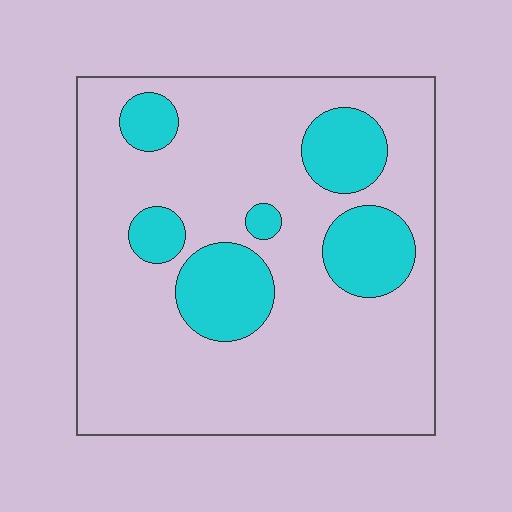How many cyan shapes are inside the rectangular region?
6.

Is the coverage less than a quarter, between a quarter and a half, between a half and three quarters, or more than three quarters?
Less than a quarter.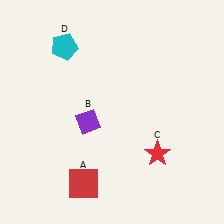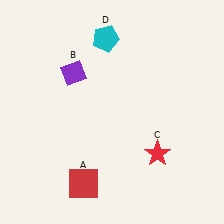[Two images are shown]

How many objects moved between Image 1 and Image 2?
2 objects moved between the two images.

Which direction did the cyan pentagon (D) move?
The cyan pentagon (D) moved right.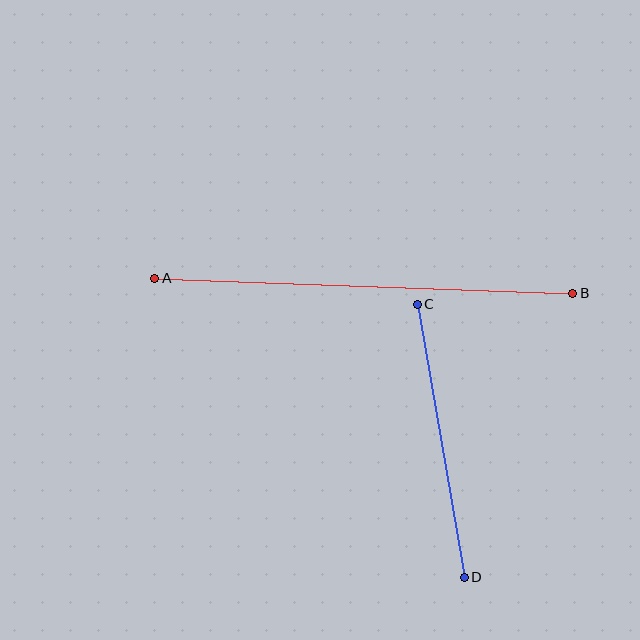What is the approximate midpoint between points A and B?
The midpoint is at approximately (364, 286) pixels.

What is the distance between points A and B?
The distance is approximately 418 pixels.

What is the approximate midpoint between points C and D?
The midpoint is at approximately (441, 441) pixels.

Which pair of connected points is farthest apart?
Points A and B are farthest apart.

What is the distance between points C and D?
The distance is approximately 277 pixels.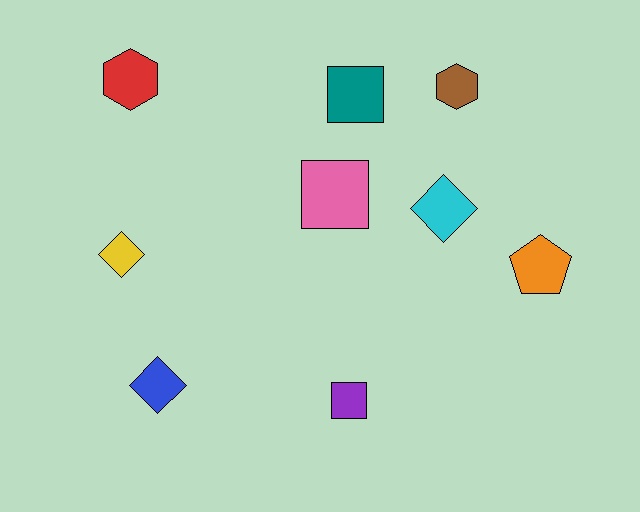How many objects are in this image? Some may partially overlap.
There are 9 objects.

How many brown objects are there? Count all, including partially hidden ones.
There is 1 brown object.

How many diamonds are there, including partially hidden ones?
There are 3 diamonds.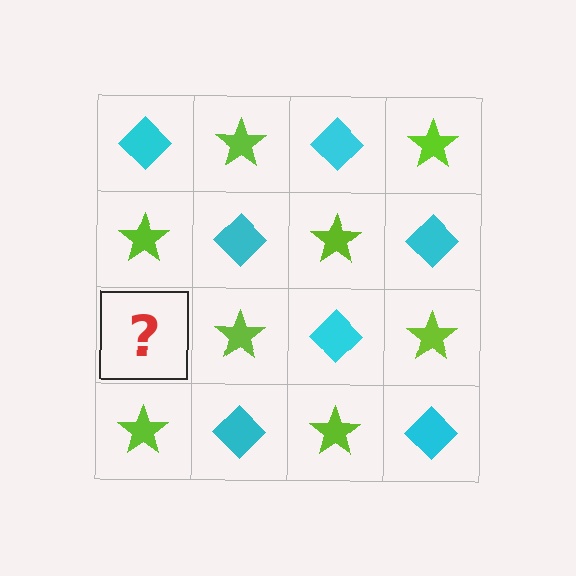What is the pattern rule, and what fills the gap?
The rule is that it alternates cyan diamond and lime star in a checkerboard pattern. The gap should be filled with a cyan diamond.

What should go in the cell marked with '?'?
The missing cell should contain a cyan diamond.